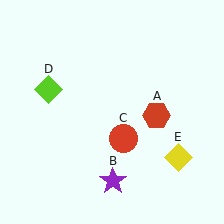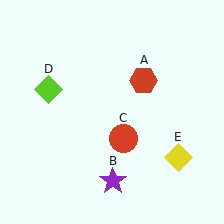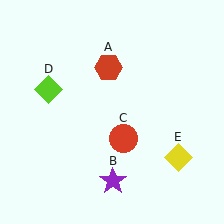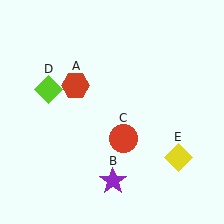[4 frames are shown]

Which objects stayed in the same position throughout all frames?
Purple star (object B) and red circle (object C) and lime diamond (object D) and yellow diamond (object E) remained stationary.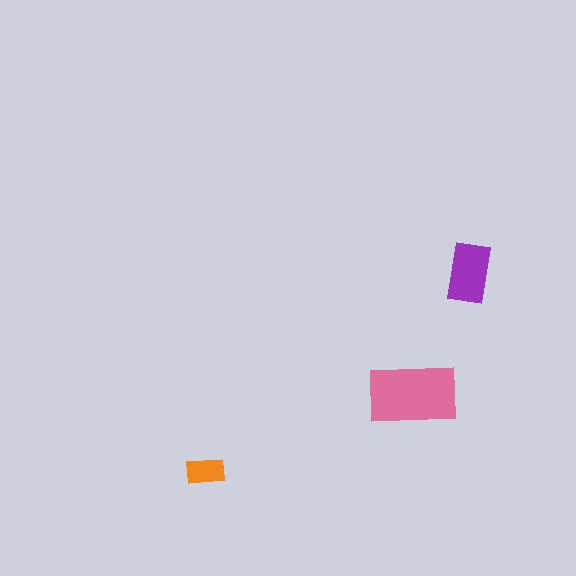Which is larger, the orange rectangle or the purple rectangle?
The purple one.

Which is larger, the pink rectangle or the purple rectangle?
The pink one.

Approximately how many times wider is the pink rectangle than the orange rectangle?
About 2.5 times wider.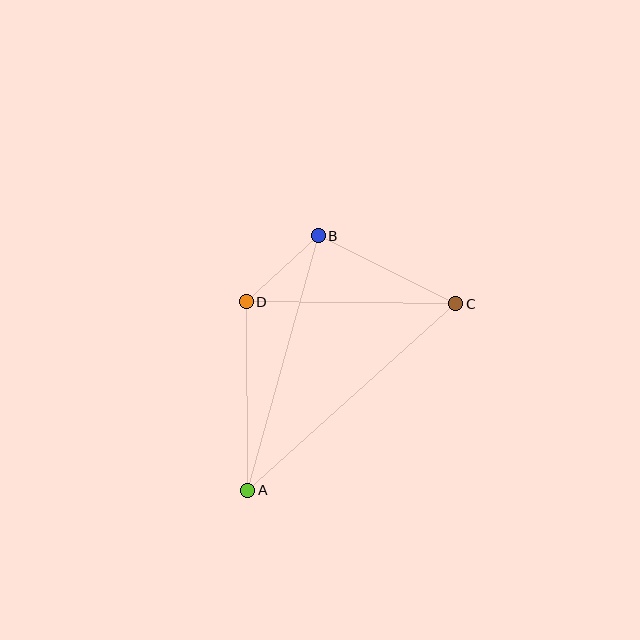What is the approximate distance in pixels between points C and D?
The distance between C and D is approximately 210 pixels.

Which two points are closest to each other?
Points B and D are closest to each other.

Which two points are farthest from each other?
Points A and C are farthest from each other.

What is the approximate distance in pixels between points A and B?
The distance between A and B is approximately 264 pixels.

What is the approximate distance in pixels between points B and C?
The distance between B and C is approximately 154 pixels.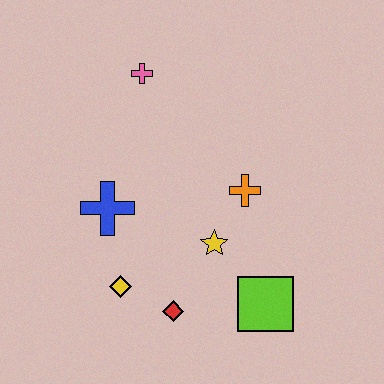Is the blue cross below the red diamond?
No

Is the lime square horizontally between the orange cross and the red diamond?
No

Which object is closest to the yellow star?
The orange cross is closest to the yellow star.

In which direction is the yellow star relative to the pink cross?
The yellow star is below the pink cross.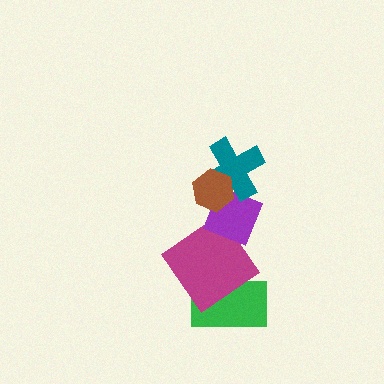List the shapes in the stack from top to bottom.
From top to bottom: the brown hexagon, the teal cross, the purple diamond, the magenta diamond, the green rectangle.